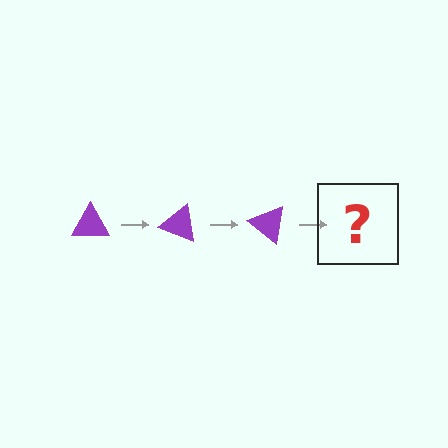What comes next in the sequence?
The next element should be a purple triangle rotated 60 degrees.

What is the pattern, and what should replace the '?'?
The pattern is that the triangle rotates 20 degrees each step. The '?' should be a purple triangle rotated 60 degrees.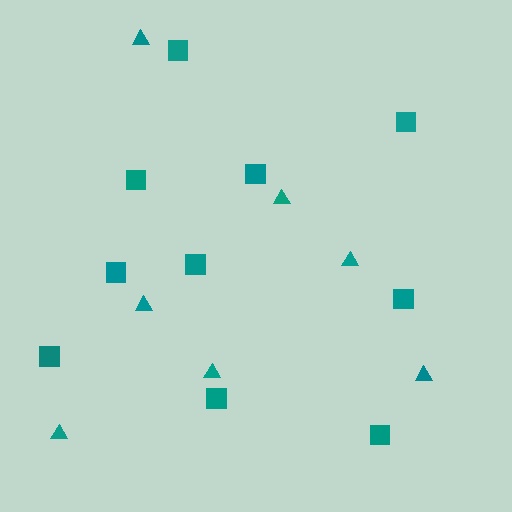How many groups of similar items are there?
There are 2 groups: one group of squares (10) and one group of triangles (7).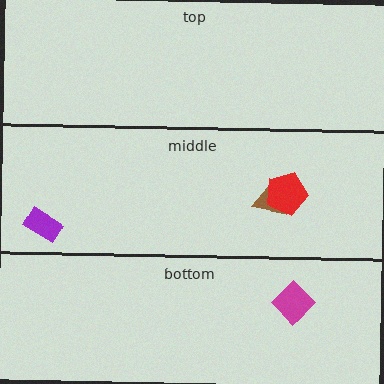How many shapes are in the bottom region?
1.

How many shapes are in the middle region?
3.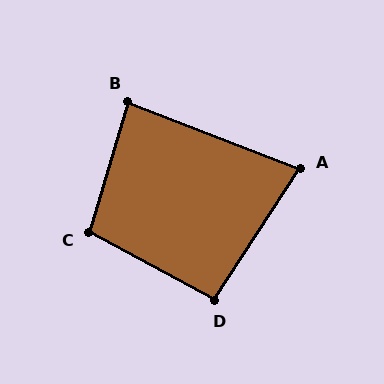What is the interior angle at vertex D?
Approximately 95 degrees (approximately right).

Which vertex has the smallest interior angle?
A, at approximately 78 degrees.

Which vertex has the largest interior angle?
C, at approximately 102 degrees.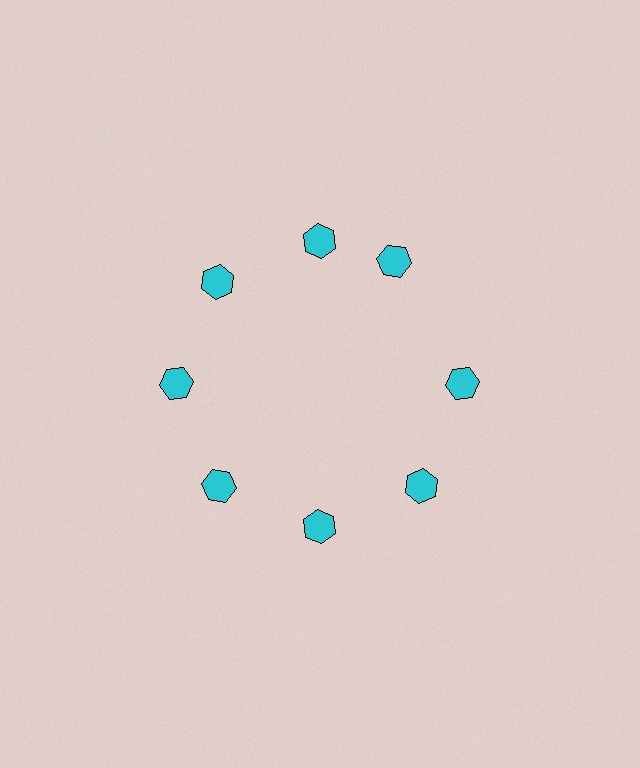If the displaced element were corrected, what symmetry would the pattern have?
It would have 8-fold rotational symmetry — the pattern would map onto itself every 45 degrees.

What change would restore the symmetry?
The symmetry would be restored by rotating it back into even spacing with its neighbors so that all 8 hexagons sit at equal angles and equal distance from the center.